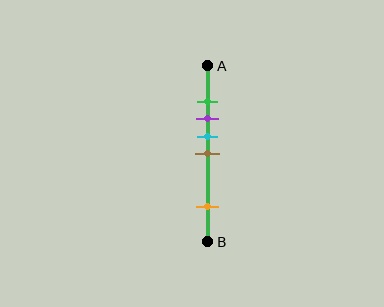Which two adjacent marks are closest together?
The green and purple marks are the closest adjacent pair.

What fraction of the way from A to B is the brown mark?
The brown mark is approximately 50% (0.5) of the way from A to B.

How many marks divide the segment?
There are 5 marks dividing the segment.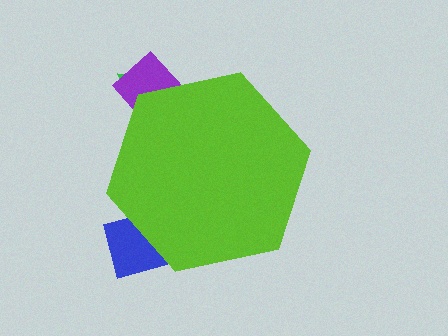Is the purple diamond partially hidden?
Yes, the purple diamond is partially hidden behind the lime hexagon.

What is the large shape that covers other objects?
A lime hexagon.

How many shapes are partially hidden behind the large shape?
3 shapes are partially hidden.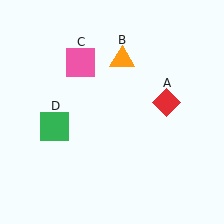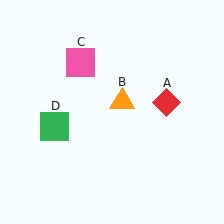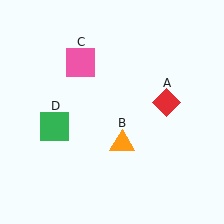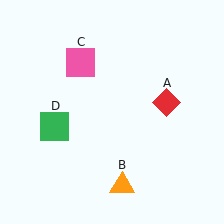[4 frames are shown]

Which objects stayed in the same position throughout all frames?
Red diamond (object A) and pink square (object C) and green square (object D) remained stationary.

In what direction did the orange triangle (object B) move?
The orange triangle (object B) moved down.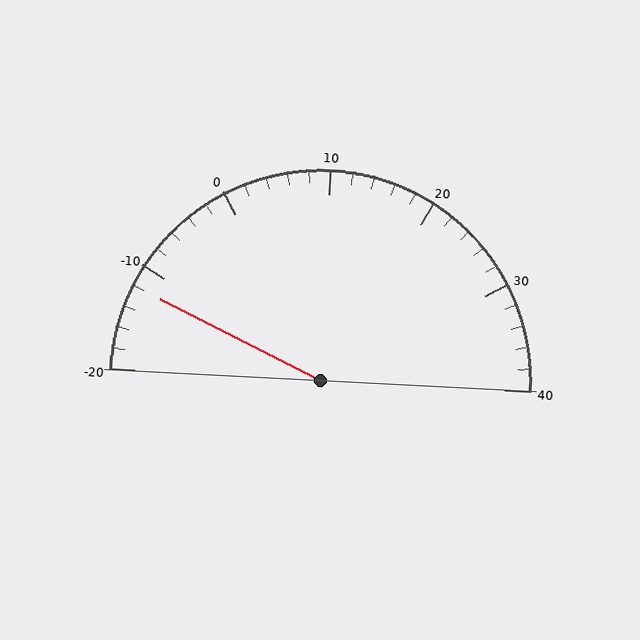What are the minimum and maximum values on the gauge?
The gauge ranges from -20 to 40.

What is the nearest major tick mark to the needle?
The nearest major tick mark is -10.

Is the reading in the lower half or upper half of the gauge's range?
The reading is in the lower half of the range (-20 to 40).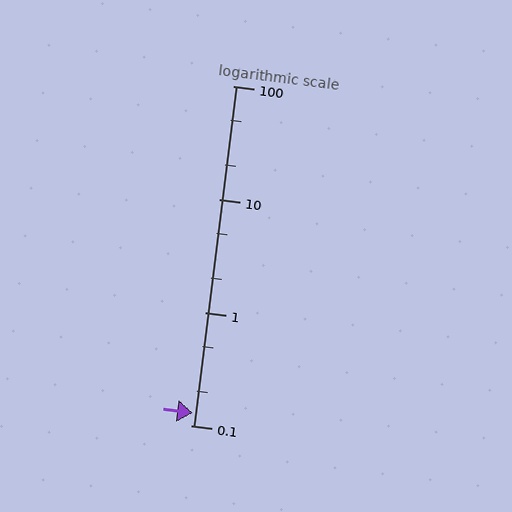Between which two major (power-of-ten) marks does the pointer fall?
The pointer is between 0.1 and 1.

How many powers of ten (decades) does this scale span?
The scale spans 3 decades, from 0.1 to 100.